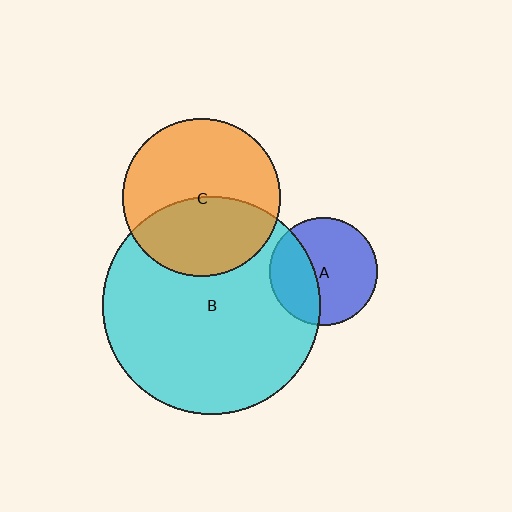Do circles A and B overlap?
Yes.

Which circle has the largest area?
Circle B (cyan).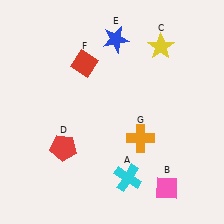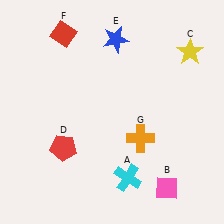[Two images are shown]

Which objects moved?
The objects that moved are: the yellow star (C), the red diamond (F).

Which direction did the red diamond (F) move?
The red diamond (F) moved up.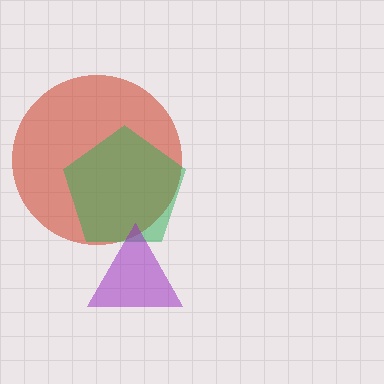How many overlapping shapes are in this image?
There are 3 overlapping shapes in the image.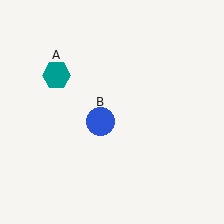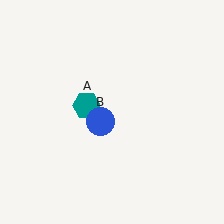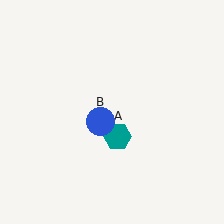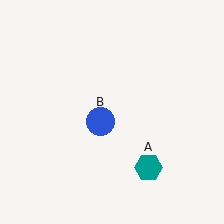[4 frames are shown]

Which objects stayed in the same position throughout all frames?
Blue circle (object B) remained stationary.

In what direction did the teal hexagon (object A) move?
The teal hexagon (object A) moved down and to the right.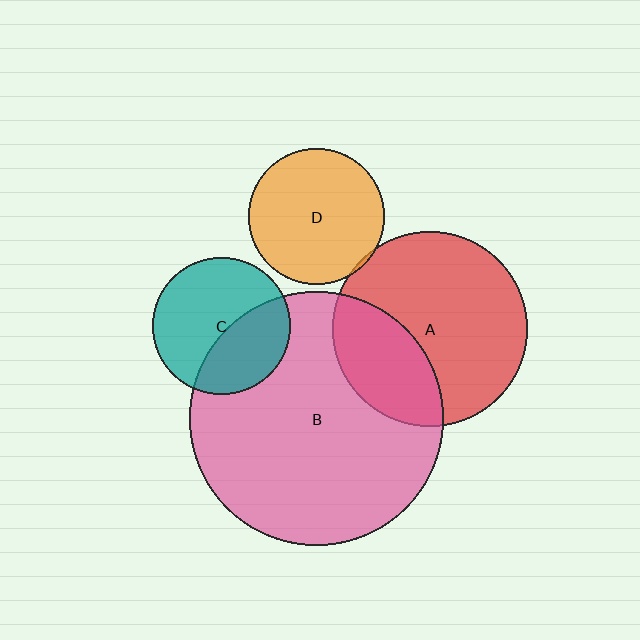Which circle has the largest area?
Circle B (pink).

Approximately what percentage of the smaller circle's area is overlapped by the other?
Approximately 5%.